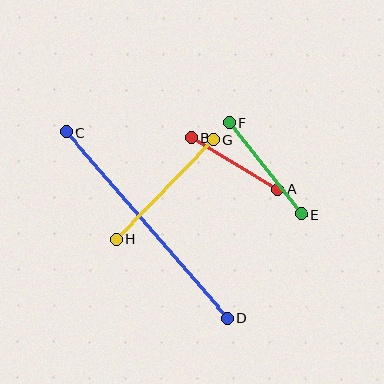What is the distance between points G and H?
The distance is approximately 139 pixels.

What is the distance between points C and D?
The distance is approximately 246 pixels.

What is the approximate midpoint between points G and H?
The midpoint is at approximately (165, 189) pixels.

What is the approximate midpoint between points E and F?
The midpoint is at approximately (265, 169) pixels.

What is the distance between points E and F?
The distance is approximately 116 pixels.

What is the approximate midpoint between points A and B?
The midpoint is at approximately (235, 164) pixels.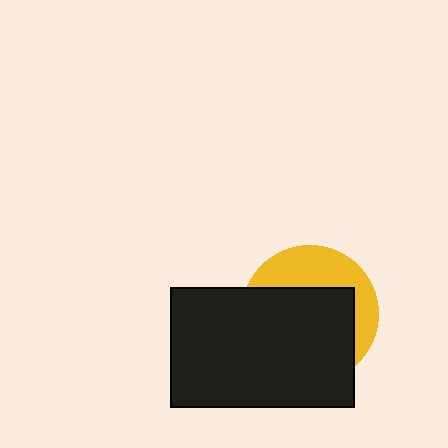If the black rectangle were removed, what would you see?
You would see the complete yellow circle.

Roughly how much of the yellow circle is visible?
A small part of it is visible (roughly 36%).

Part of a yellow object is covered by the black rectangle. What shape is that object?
It is a circle.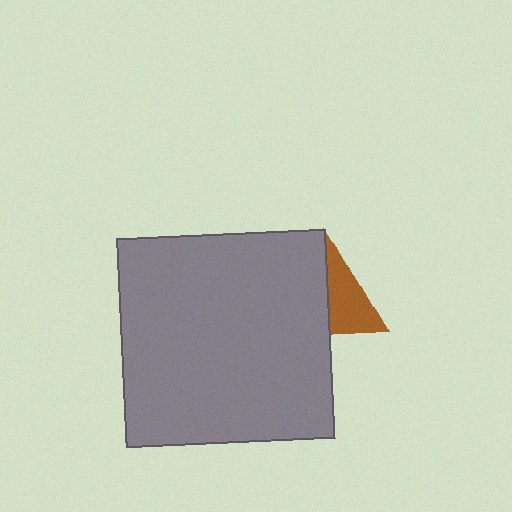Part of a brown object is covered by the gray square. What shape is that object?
It is a triangle.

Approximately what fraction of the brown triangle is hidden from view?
Roughly 55% of the brown triangle is hidden behind the gray square.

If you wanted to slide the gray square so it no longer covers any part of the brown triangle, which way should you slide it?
Slide it left — that is the most direct way to separate the two shapes.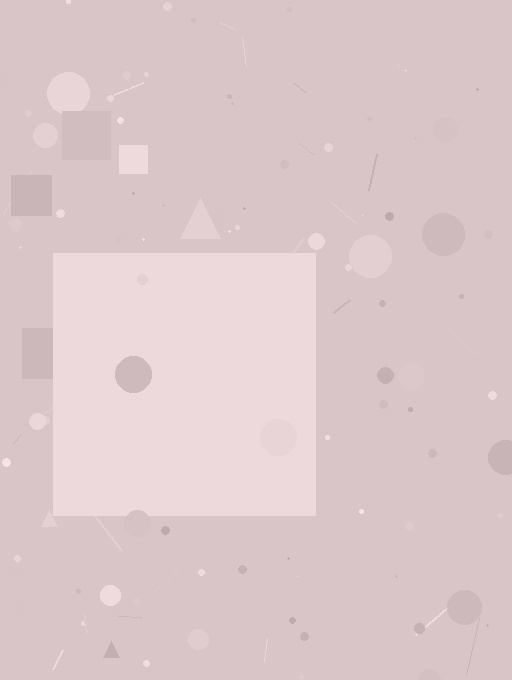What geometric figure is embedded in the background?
A square is embedded in the background.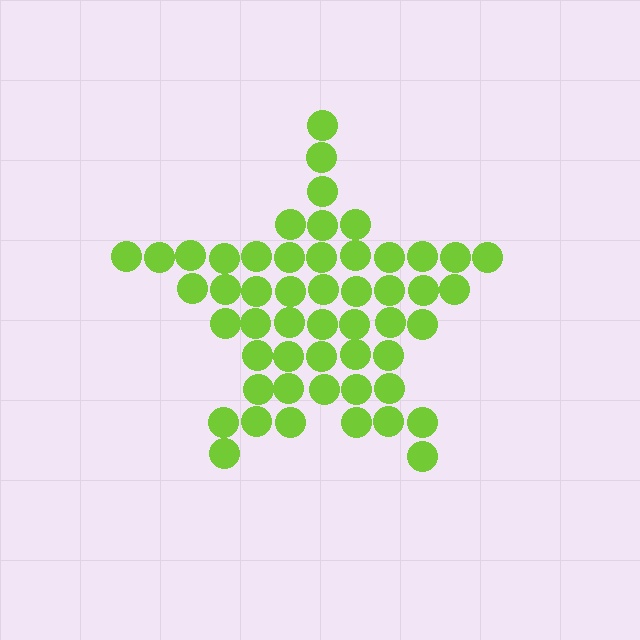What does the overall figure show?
The overall figure shows a star.